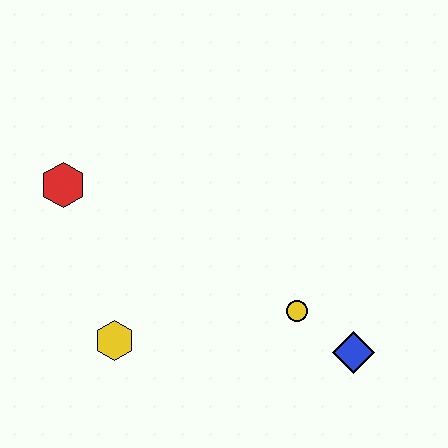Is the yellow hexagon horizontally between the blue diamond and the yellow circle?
No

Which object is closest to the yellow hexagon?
The red hexagon is closest to the yellow hexagon.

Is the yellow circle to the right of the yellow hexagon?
Yes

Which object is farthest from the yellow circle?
The red hexagon is farthest from the yellow circle.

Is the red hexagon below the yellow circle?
No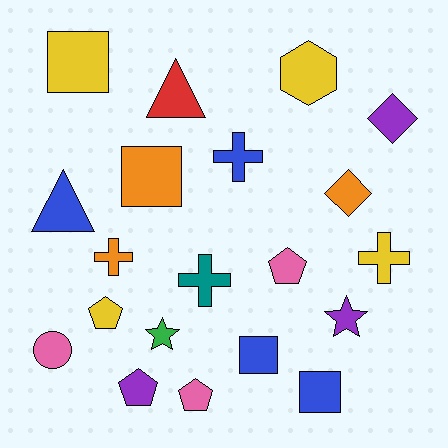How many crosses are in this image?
There are 4 crosses.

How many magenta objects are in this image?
There are no magenta objects.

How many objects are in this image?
There are 20 objects.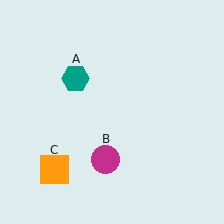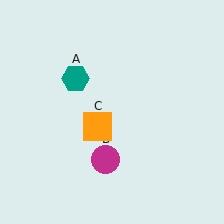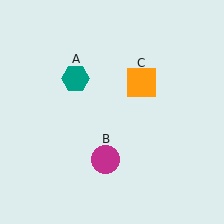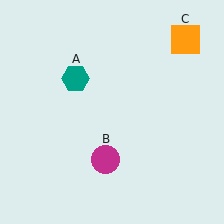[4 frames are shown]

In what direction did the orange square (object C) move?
The orange square (object C) moved up and to the right.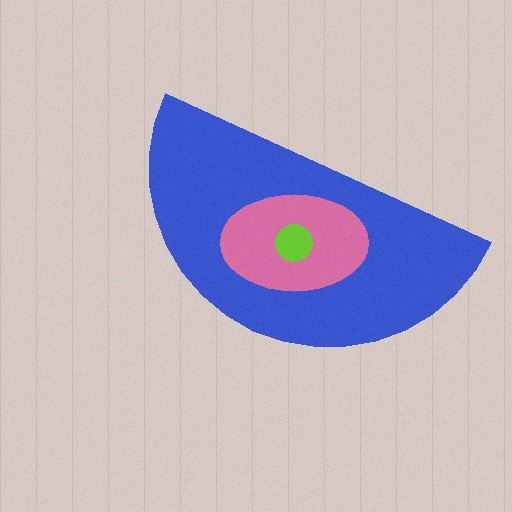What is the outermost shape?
The blue semicircle.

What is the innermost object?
The lime circle.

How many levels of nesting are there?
3.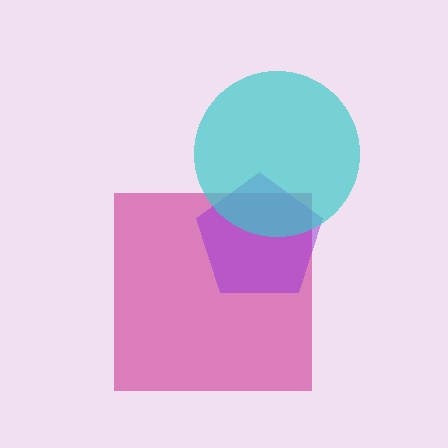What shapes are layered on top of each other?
The layered shapes are: a magenta square, a purple pentagon, a cyan circle.